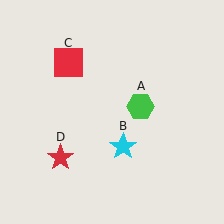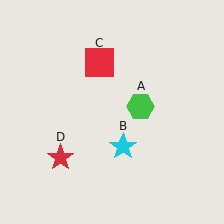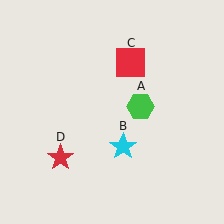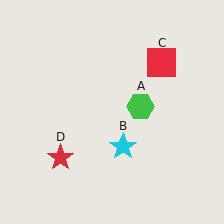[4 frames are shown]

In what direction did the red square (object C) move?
The red square (object C) moved right.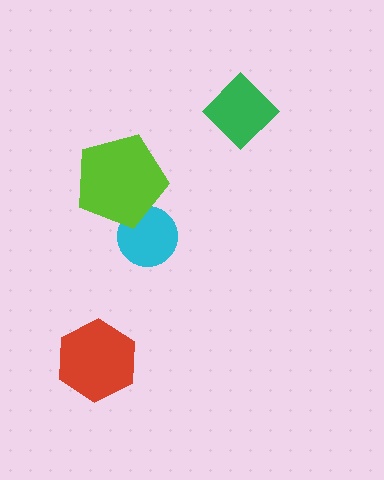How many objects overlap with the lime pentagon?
1 object overlaps with the lime pentagon.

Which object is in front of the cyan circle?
The lime pentagon is in front of the cyan circle.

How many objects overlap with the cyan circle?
1 object overlaps with the cyan circle.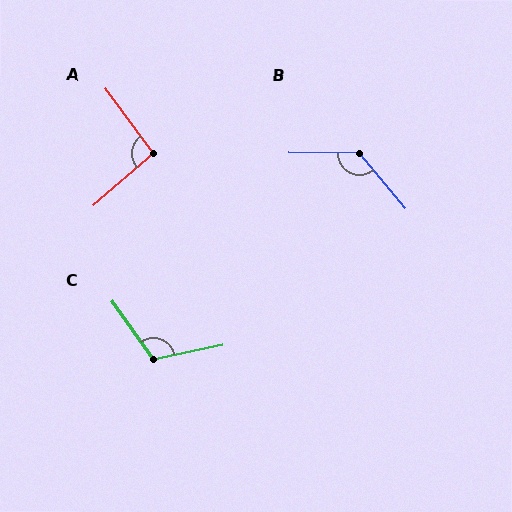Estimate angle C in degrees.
Approximately 113 degrees.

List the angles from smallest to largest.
A (94°), C (113°), B (131°).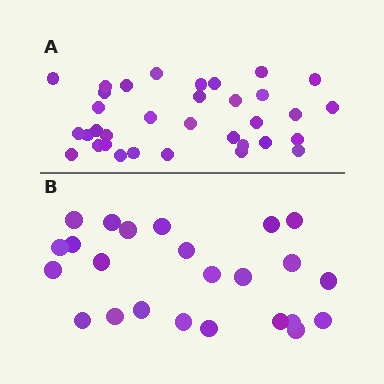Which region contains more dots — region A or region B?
Region A (the top region) has more dots.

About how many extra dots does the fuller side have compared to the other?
Region A has roughly 10 or so more dots than region B.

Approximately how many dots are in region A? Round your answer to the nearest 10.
About 30 dots. (The exact count is 34, which rounds to 30.)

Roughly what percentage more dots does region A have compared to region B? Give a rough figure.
About 40% more.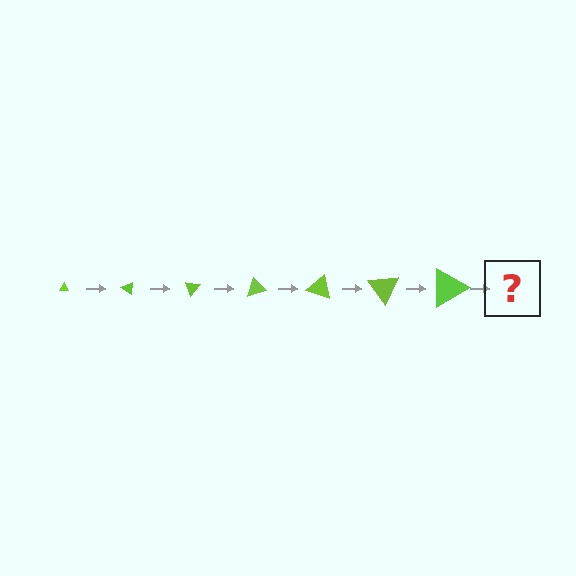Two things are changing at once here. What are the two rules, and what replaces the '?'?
The two rules are that the triangle grows larger each step and it rotates 35 degrees each step. The '?' should be a triangle, larger than the previous one and rotated 245 degrees from the start.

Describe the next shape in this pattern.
It should be a triangle, larger than the previous one and rotated 245 degrees from the start.